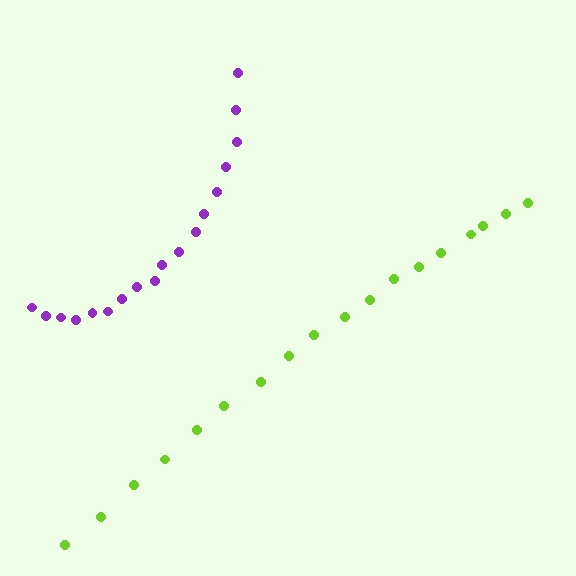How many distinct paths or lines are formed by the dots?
There are 2 distinct paths.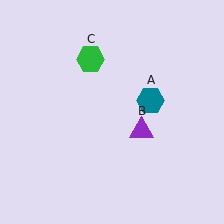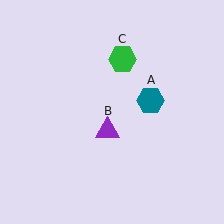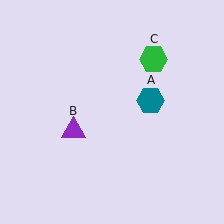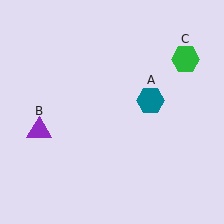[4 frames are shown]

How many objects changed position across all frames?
2 objects changed position: purple triangle (object B), green hexagon (object C).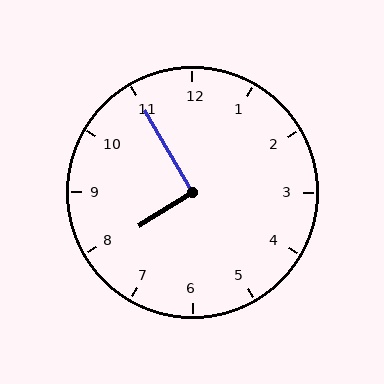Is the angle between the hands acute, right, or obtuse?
It is right.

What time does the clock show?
7:55.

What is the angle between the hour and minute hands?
Approximately 92 degrees.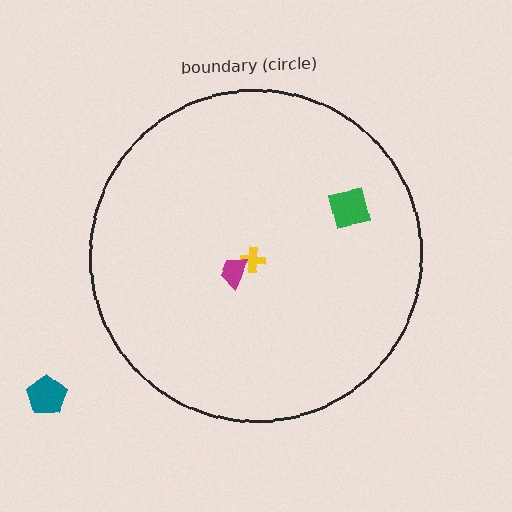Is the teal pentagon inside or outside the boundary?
Outside.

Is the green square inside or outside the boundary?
Inside.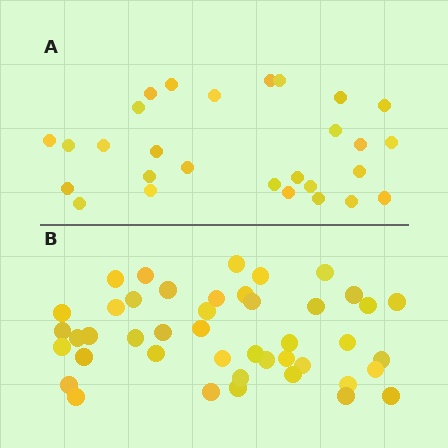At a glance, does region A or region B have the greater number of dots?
Region B (the bottom region) has more dots.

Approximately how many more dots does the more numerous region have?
Region B has approximately 15 more dots than region A.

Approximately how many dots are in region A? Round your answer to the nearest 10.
About 30 dots. (The exact count is 28, which rounds to 30.)